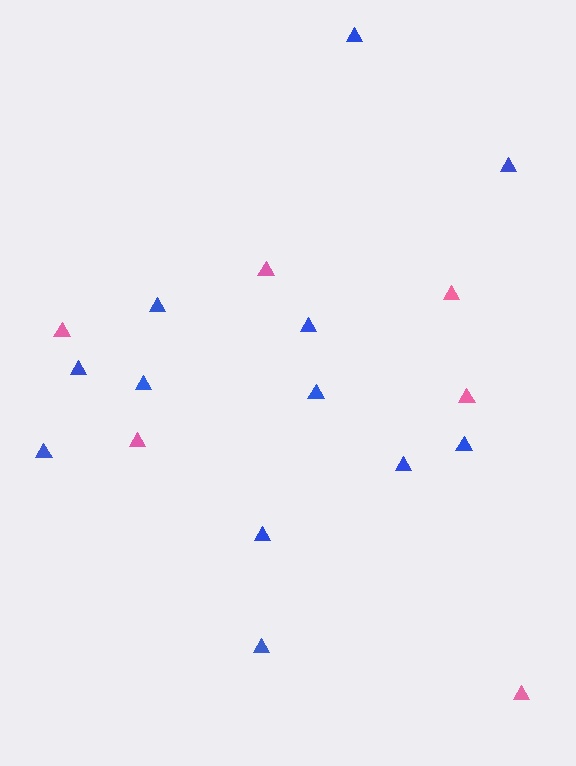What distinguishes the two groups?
There are 2 groups: one group of pink triangles (6) and one group of blue triangles (12).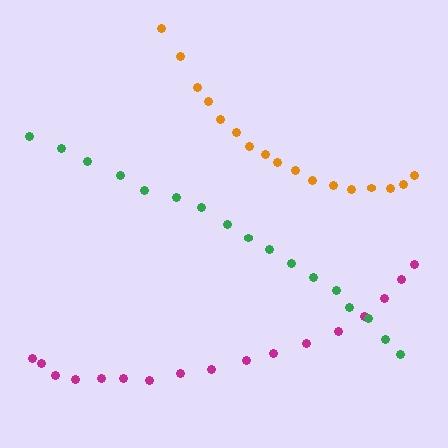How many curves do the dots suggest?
There are 3 distinct paths.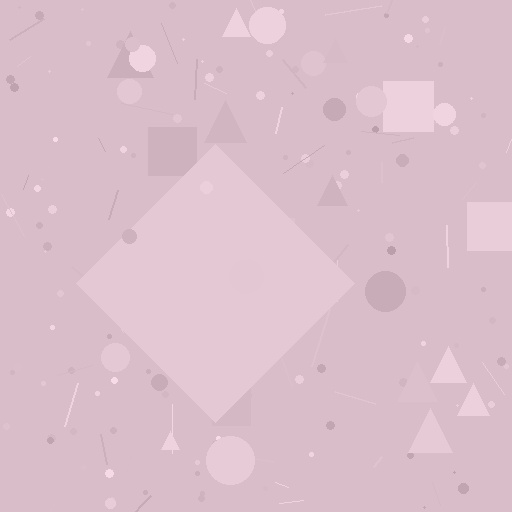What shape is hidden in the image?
A diamond is hidden in the image.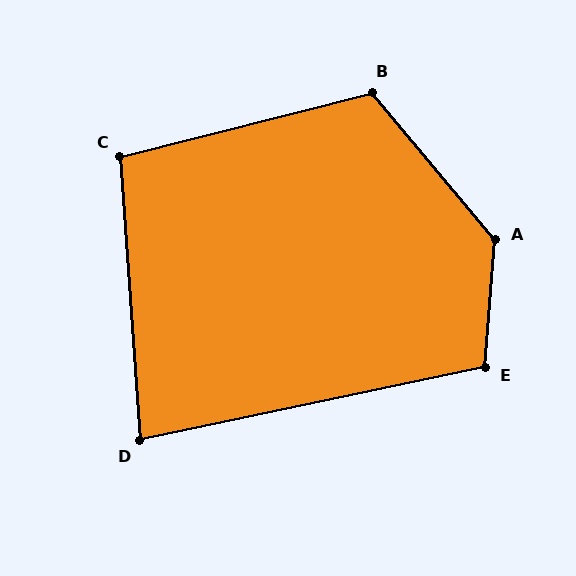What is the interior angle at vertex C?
Approximately 100 degrees (obtuse).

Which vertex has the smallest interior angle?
D, at approximately 82 degrees.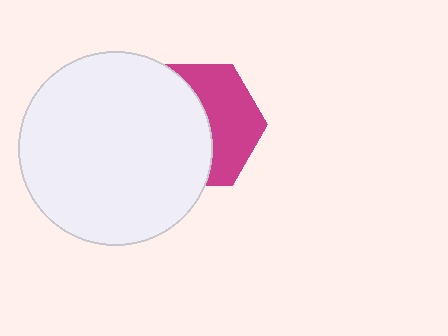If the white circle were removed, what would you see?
You would see the complete magenta hexagon.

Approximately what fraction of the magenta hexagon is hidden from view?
Roughly 54% of the magenta hexagon is hidden behind the white circle.